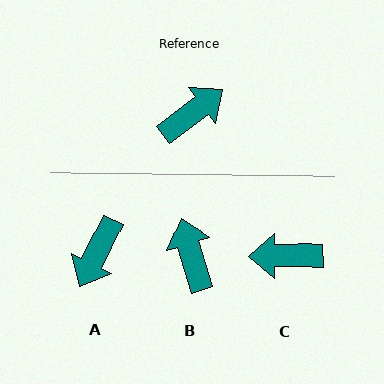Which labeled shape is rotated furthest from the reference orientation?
A, about 153 degrees away.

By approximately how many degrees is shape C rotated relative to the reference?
Approximately 144 degrees counter-clockwise.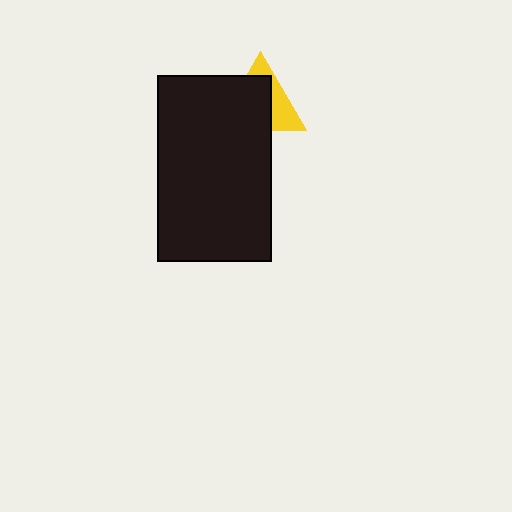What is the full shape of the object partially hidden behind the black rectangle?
The partially hidden object is a yellow triangle.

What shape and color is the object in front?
The object in front is a black rectangle.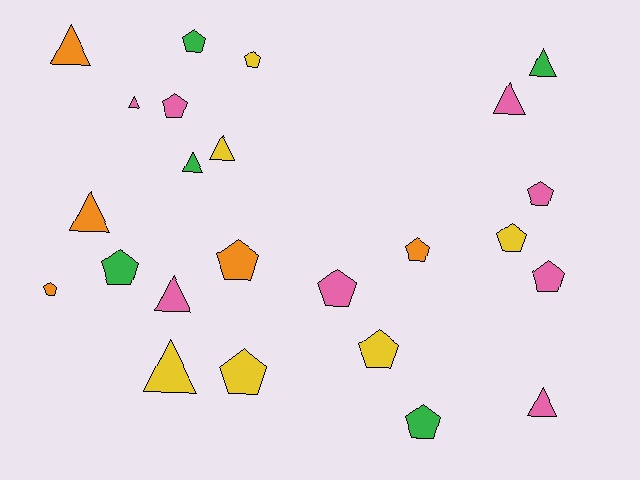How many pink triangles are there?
There are 4 pink triangles.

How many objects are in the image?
There are 24 objects.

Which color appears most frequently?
Pink, with 8 objects.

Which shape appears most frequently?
Pentagon, with 14 objects.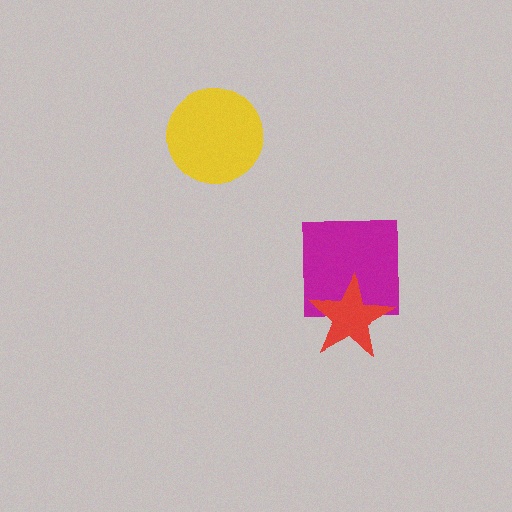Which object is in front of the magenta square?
The red star is in front of the magenta square.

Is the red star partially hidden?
No, no other shape covers it.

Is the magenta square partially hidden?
Yes, it is partially covered by another shape.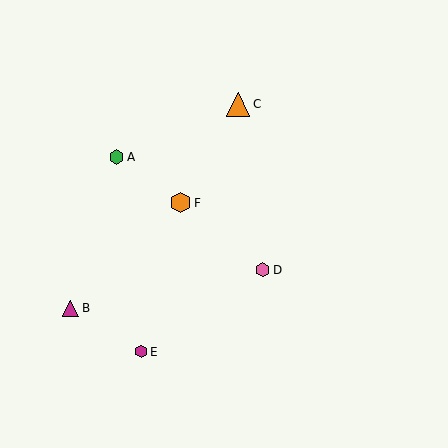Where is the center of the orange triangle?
The center of the orange triangle is at (238, 104).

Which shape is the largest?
The orange triangle (labeled C) is the largest.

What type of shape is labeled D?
Shape D is a pink hexagon.